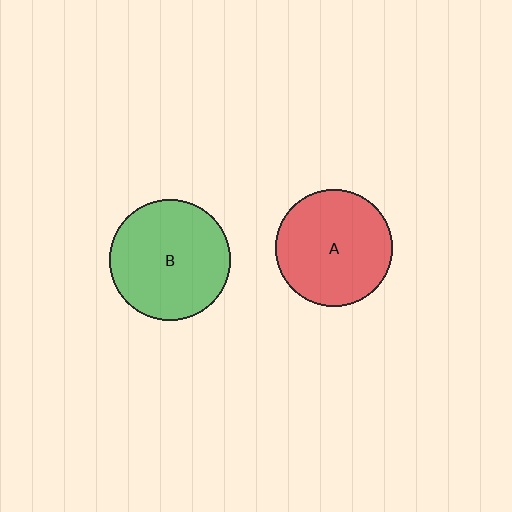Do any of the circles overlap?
No, none of the circles overlap.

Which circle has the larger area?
Circle B (green).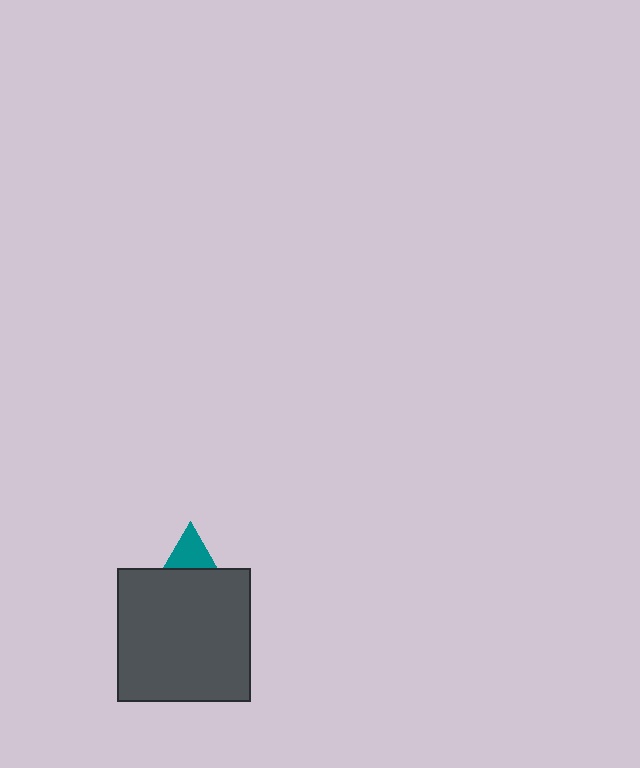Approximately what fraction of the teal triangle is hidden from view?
Roughly 66% of the teal triangle is hidden behind the dark gray square.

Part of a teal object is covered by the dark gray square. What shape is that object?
It is a triangle.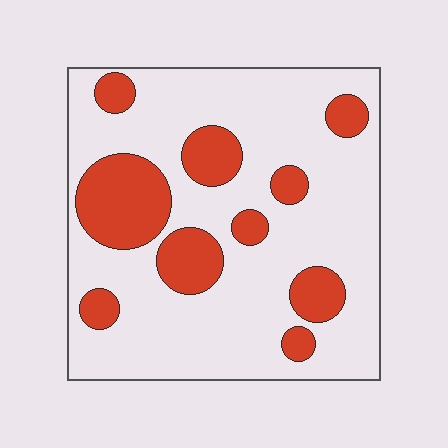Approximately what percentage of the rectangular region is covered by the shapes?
Approximately 25%.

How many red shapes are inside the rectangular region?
10.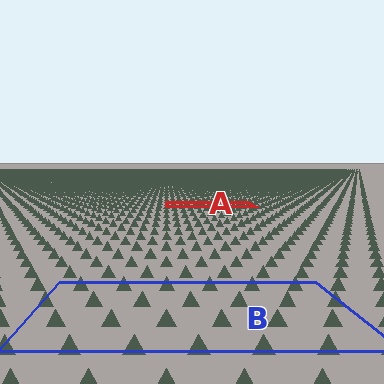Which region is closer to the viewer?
Region B is closer. The texture elements there are larger and more spread out.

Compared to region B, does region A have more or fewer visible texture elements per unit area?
Region A has more texture elements per unit area — they are packed more densely because it is farther away.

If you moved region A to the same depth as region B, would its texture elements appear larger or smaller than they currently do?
They would appear larger. At a closer depth, the same texture elements are projected at a bigger on-screen size.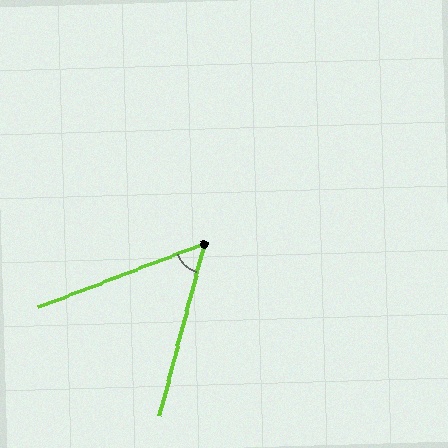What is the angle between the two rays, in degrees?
Approximately 54 degrees.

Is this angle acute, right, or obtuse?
It is acute.